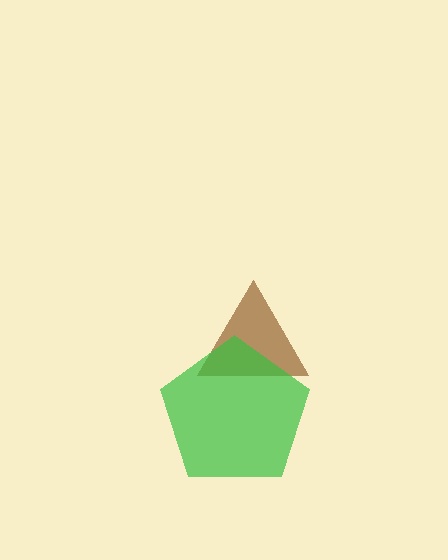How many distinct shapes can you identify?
There are 2 distinct shapes: a brown triangle, a green pentagon.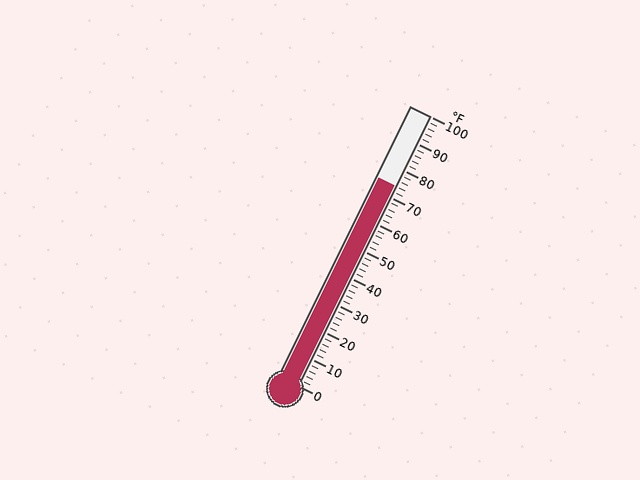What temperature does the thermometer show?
The thermometer shows approximately 74°F.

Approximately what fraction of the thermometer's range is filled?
The thermometer is filled to approximately 75% of its range.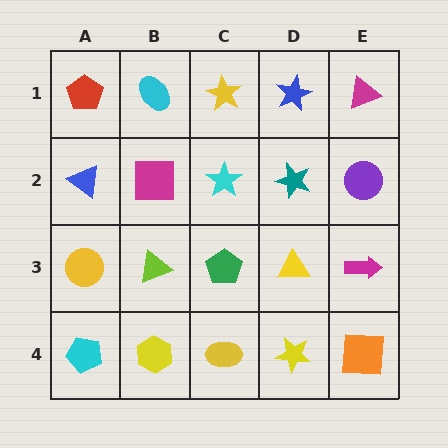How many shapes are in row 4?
5 shapes.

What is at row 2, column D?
A teal star.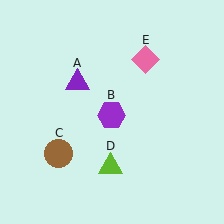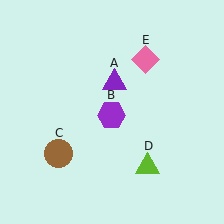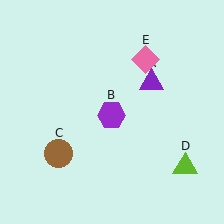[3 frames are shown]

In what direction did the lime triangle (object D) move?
The lime triangle (object D) moved right.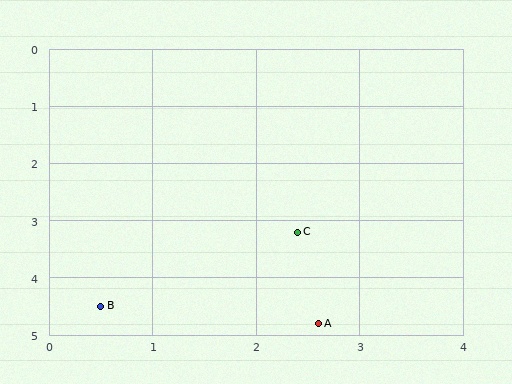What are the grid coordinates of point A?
Point A is at approximately (2.6, 4.8).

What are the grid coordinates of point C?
Point C is at approximately (2.4, 3.2).